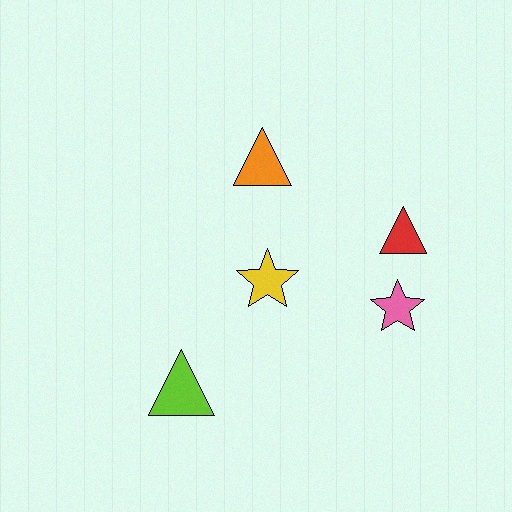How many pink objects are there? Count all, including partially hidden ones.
There is 1 pink object.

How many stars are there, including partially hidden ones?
There are 2 stars.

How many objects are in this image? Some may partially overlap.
There are 5 objects.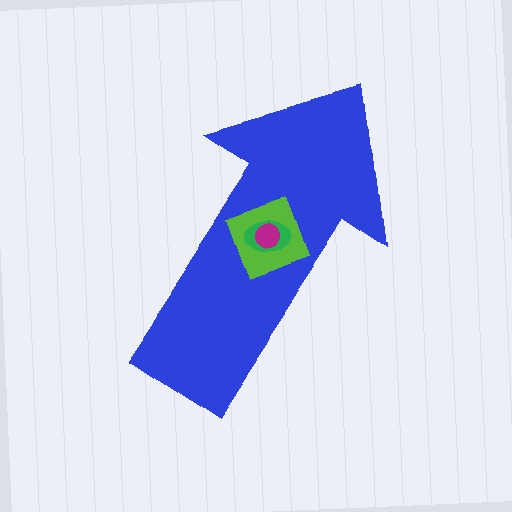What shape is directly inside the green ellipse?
The magenta circle.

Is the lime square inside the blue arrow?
Yes.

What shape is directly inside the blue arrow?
The lime square.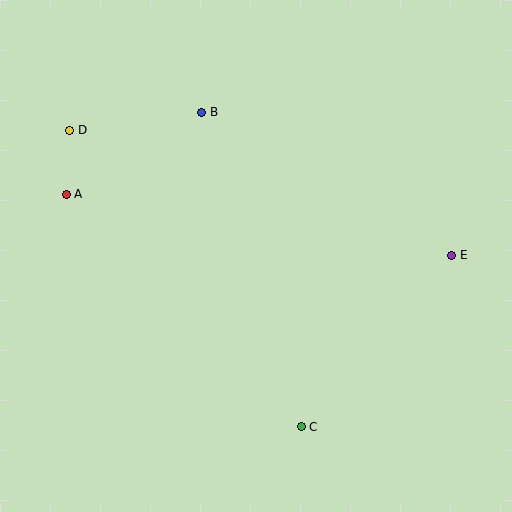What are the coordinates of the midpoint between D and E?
The midpoint between D and E is at (261, 193).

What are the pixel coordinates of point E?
Point E is at (452, 256).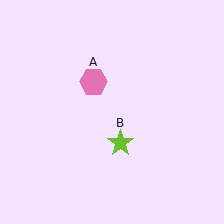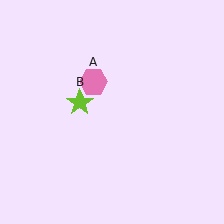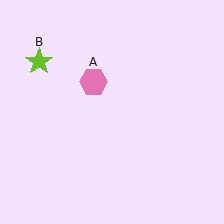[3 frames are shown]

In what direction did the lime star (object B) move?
The lime star (object B) moved up and to the left.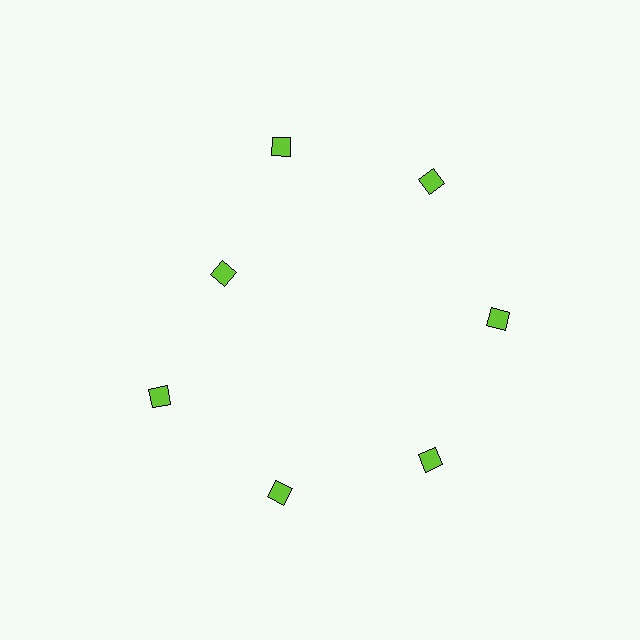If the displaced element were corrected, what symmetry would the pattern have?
It would have 7-fold rotational symmetry — the pattern would map onto itself every 51 degrees.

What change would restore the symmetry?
The symmetry would be restored by moving it outward, back onto the ring so that all 7 diamonds sit at equal angles and equal distance from the center.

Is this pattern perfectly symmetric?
No. The 7 lime diamonds are arranged in a ring, but one element near the 10 o'clock position is pulled inward toward the center, breaking the 7-fold rotational symmetry.